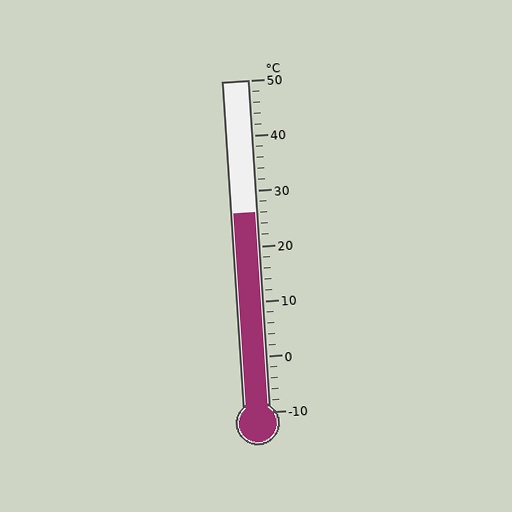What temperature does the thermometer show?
The thermometer shows approximately 26°C.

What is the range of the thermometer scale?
The thermometer scale ranges from -10°C to 50°C.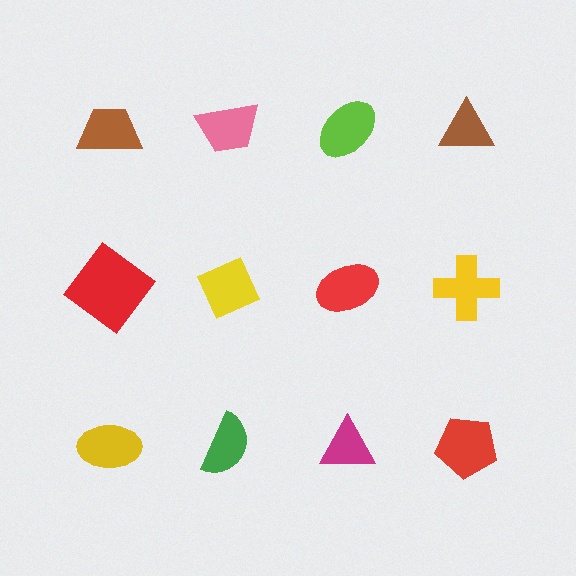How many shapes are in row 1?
4 shapes.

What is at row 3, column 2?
A green semicircle.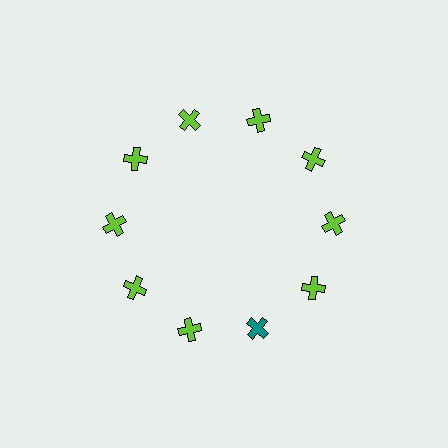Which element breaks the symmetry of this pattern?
The teal cross at roughly the 5 o'clock position breaks the symmetry. All other shapes are lime crosses.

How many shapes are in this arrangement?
There are 10 shapes arranged in a ring pattern.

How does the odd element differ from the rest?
It has a different color: teal instead of lime.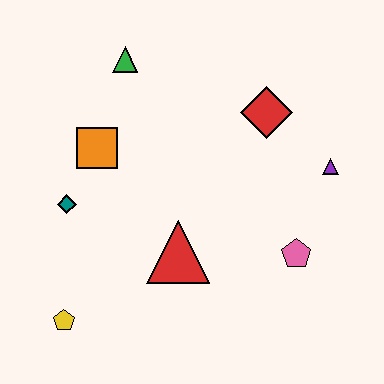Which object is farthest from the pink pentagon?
The green triangle is farthest from the pink pentagon.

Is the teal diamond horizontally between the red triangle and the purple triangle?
No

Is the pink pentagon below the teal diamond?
Yes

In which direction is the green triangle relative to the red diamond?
The green triangle is to the left of the red diamond.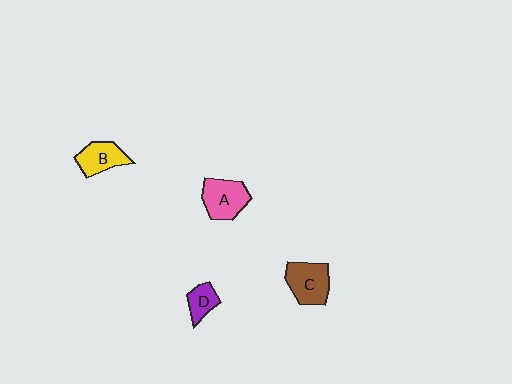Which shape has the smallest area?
Shape D (purple).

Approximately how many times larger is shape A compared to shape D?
Approximately 1.8 times.